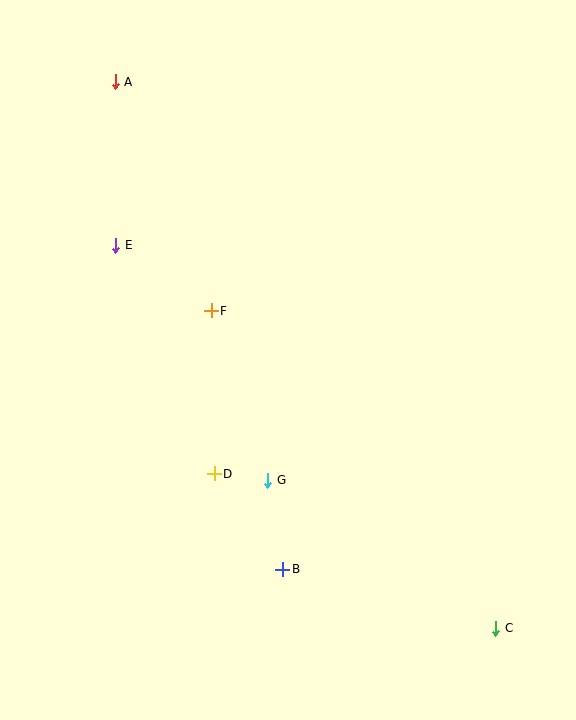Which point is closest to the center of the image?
Point F at (211, 311) is closest to the center.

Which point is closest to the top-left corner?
Point A is closest to the top-left corner.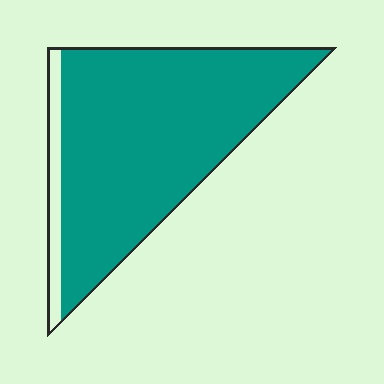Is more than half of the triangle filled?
Yes.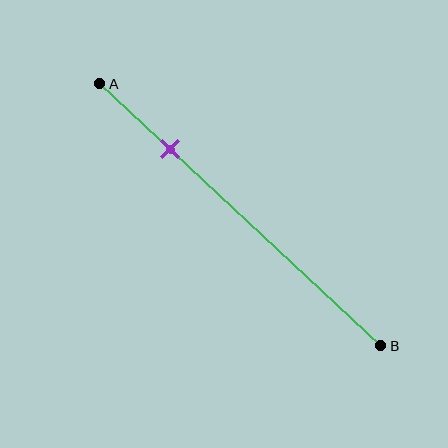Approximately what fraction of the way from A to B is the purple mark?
The purple mark is approximately 25% of the way from A to B.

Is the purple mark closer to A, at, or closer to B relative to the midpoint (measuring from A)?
The purple mark is closer to point A than the midpoint of segment AB.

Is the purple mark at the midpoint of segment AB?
No, the mark is at about 25% from A, not at the 50% midpoint.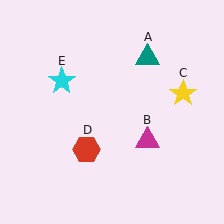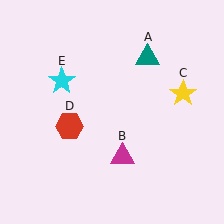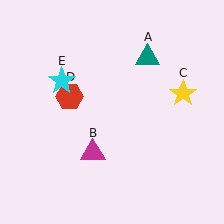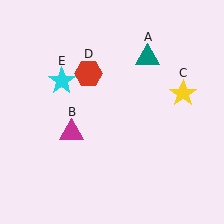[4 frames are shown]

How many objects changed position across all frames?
2 objects changed position: magenta triangle (object B), red hexagon (object D).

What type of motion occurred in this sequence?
The magenta triangle (object B), red hexagon (object D) rotated clockwise around the center of the scene.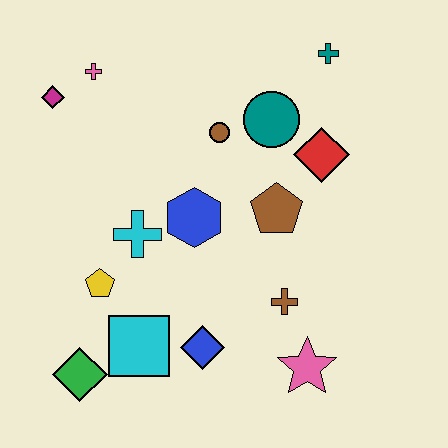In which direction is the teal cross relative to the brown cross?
The teal cross is above the brown cross.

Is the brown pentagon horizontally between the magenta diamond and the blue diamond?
No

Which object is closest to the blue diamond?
The cyan square is closest to the blue diamond.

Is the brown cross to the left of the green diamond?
No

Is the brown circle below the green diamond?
No